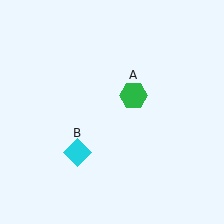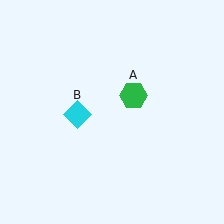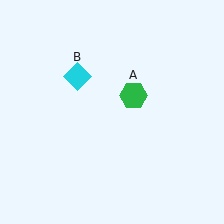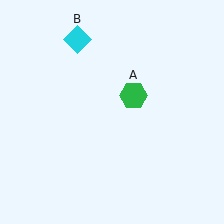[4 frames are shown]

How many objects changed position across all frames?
1 object changed position: cyan diamond (object B).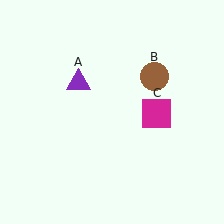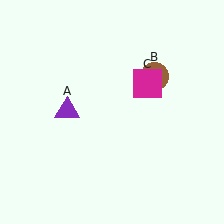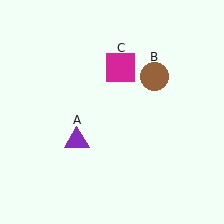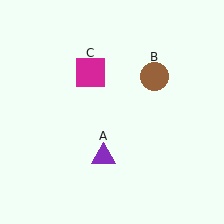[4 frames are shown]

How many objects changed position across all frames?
2 objects changed position: purple triangle (object A), magenta square (object C).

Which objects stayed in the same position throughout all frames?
Brown circle (object B) remained stationary.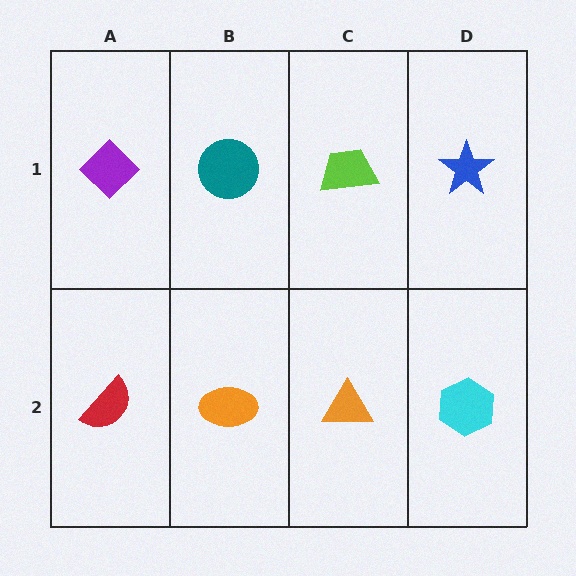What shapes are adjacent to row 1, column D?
A cyan hexagon (row 2, column D), a lime trapezoid (row 1, column C).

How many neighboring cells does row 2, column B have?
3.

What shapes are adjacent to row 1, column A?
A red semicircle (row 2, column A), a teal circle (row 1, column B).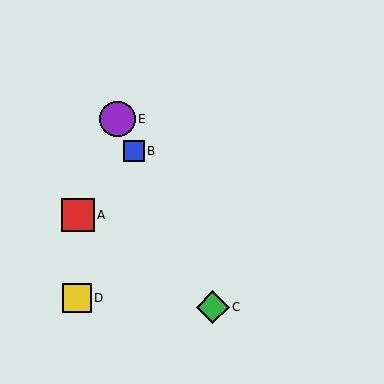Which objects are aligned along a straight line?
Objects B, C, E are aligned along a straight line.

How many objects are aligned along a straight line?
3 objects (B, C, E) are aligned along a straight line.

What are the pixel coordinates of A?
Object A is at (78, 215).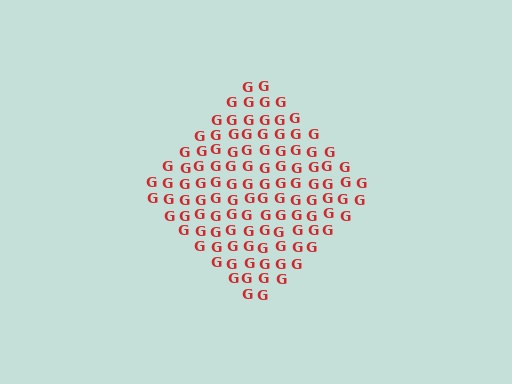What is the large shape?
The large shape is a diamond.